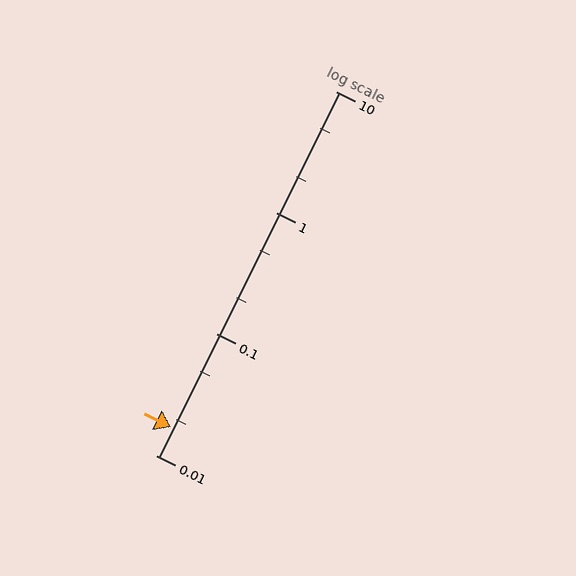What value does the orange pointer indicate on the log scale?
The pointer indicates approximately 0.017.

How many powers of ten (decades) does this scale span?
The scale spans 3 decades, from 0.01 to 10.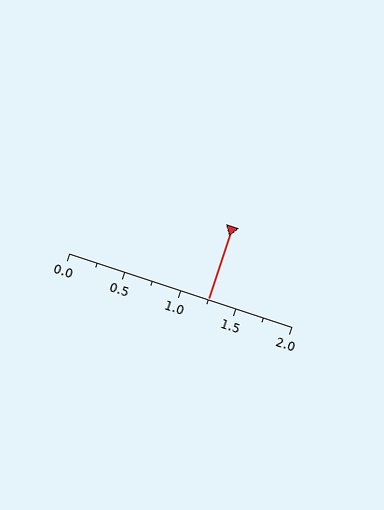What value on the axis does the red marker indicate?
The marker indicates approximately 1.25.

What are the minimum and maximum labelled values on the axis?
The axis runs from 0.0 to 2.0.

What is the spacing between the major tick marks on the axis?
The major ticks are spaced 0.5 apart.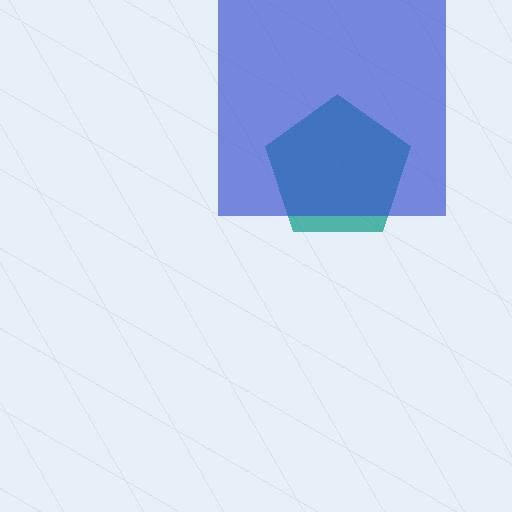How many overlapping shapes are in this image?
There are 2 overlapping shapes in the image.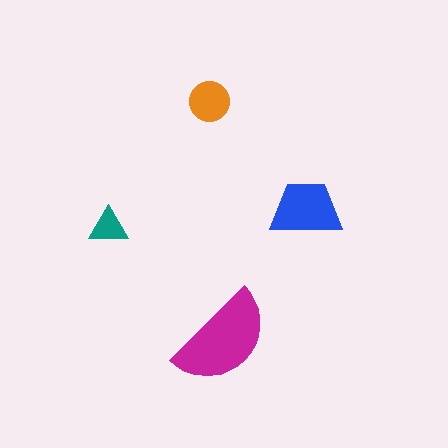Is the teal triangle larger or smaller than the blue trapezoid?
Smaller.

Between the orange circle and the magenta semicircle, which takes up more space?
The magenta semicircle.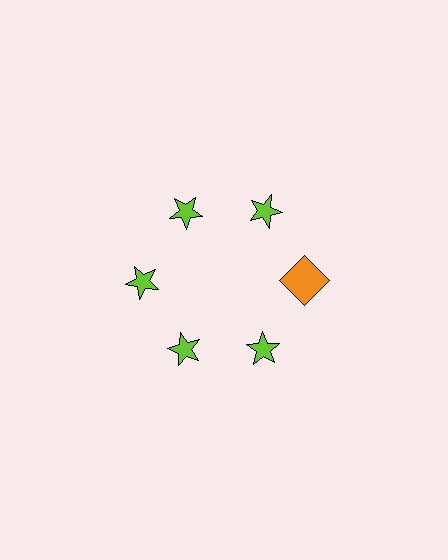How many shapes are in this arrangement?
There are 6 shapes arranged in a ring pattern.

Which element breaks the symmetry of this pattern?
The orange square at roughly the 3 o'clock position breaks the symmetry. All other shapes are lime stars.